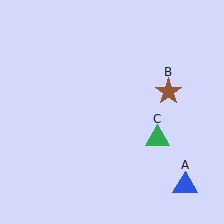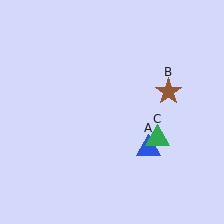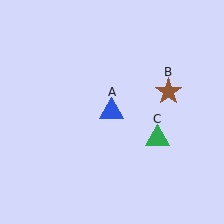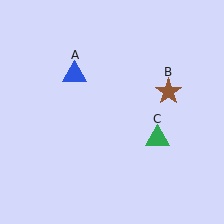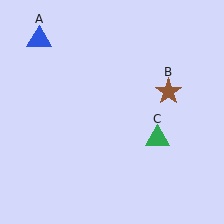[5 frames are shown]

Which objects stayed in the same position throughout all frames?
Brown star (object B) and green triangle (object C) remained stationary.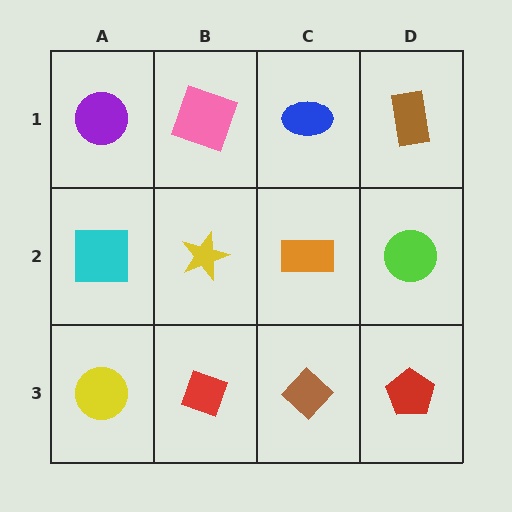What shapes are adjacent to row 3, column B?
A yellow star (row 2, column B), a yellow circle (row 3, column A), a brown diamond (row 3, column C).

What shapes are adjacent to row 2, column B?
A pink square (row 1, column B), a red diamond (row 3, column B), a cyan square (row 2, column A), an orange rectangle (row 2, column C).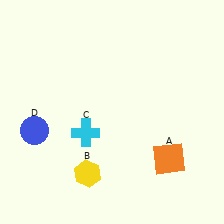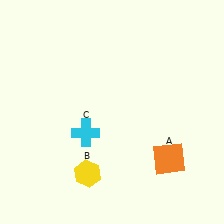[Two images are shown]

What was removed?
The blue circle (D) was removed in Image 2.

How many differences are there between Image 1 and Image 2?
There is 1 difference between the two images.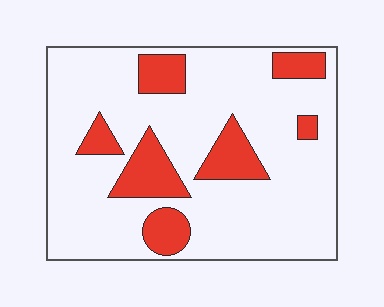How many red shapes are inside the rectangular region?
7.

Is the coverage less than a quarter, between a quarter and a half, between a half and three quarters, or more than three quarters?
Less than a quarter.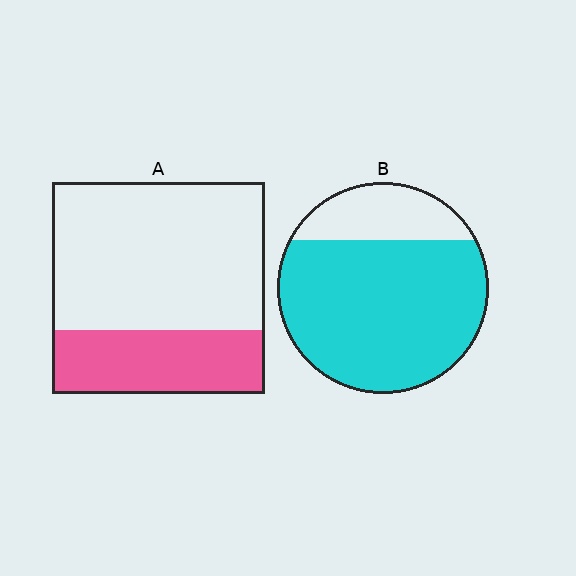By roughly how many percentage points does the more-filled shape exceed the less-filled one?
By roughly 50 percentage points (B over A).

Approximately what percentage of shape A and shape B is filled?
A is approximately 30% and B is approximately 80%.